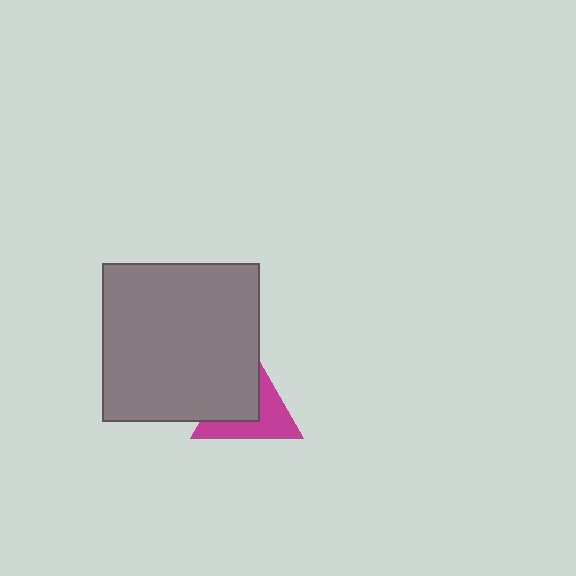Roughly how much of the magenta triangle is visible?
About half of it is visible (roughly 51%).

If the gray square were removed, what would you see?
You would see the complete magenta triangle.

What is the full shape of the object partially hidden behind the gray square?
The partially hidden object is a magenta triangle.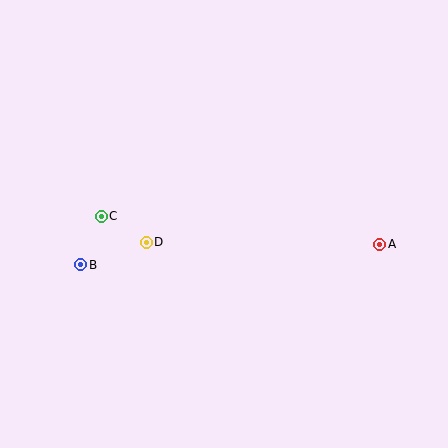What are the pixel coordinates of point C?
Point C is at (101, 216).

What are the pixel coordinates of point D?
Point D is at (146, 242).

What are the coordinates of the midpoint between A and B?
The midpoint between A and B is at (230, 254).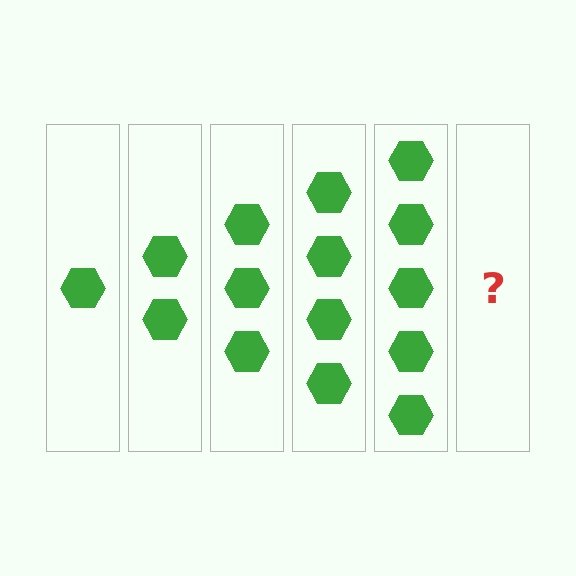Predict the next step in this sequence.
The next step is 6 hexagons.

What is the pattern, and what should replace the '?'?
The pattern is that each step adds one more hexagon. The '?' should be 6 hexagons.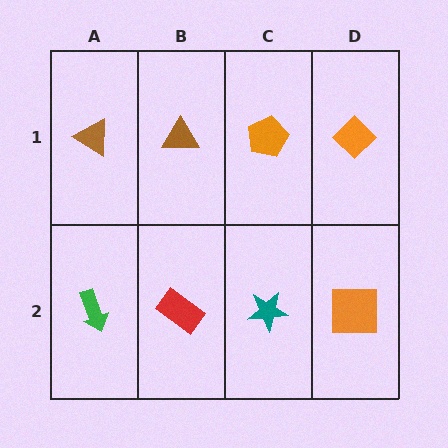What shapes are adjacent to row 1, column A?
A green arrow (row 2, column A), a brown triangle (row 1, column B).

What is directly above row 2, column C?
An orange pentagon.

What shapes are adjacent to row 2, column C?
An orange pentagon (row 1, column C), a red rectangle (row 2, column B), an orange square (row 2, column D).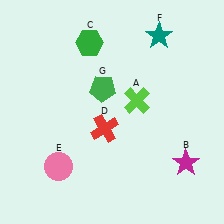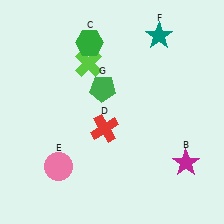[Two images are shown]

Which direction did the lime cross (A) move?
The lime cross (A) moved left.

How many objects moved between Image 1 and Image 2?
1 object moved between the two images.